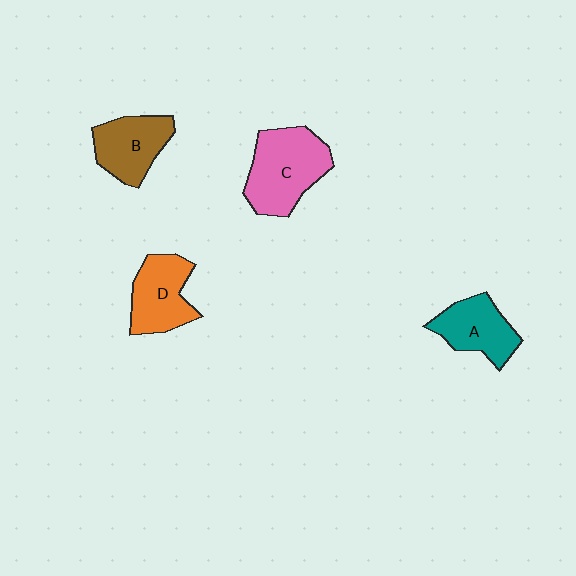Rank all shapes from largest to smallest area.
From largest to smallest: C (pink), D (orange), B (brown), A (teal).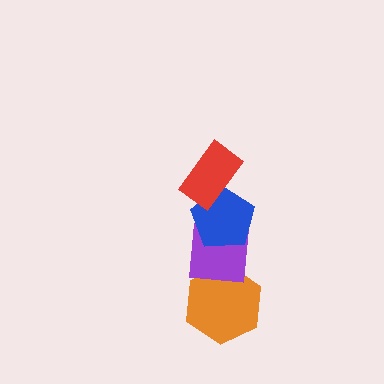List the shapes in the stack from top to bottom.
From top to bottom: the red rectangle, the blue pentagon, the purple square, the orange hexagon.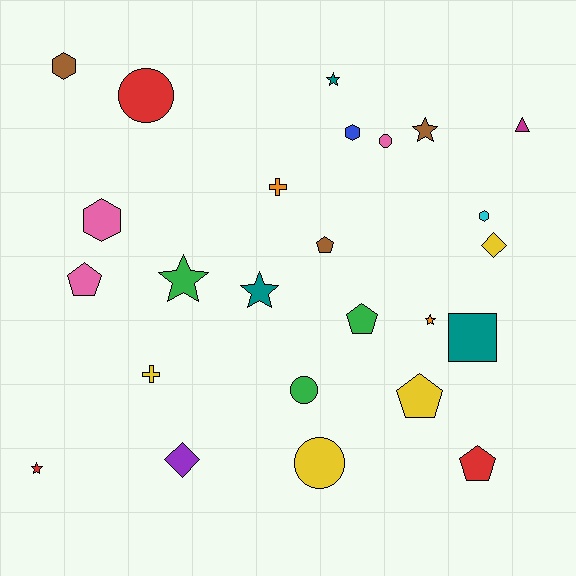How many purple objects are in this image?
There is 1 purple object.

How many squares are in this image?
There is 1 square.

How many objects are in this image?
There are 25 objects.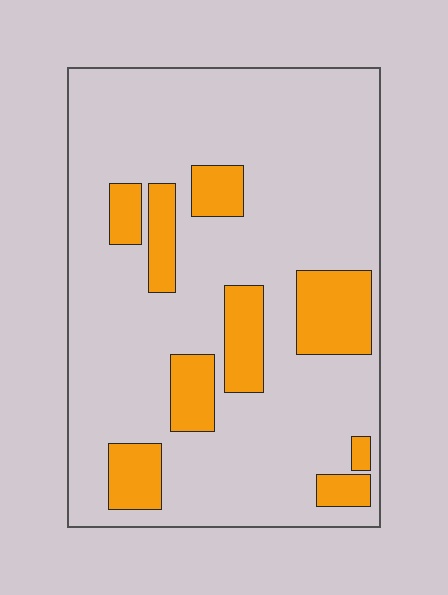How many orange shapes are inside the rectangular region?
9.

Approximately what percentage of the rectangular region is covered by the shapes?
Approximately 20%.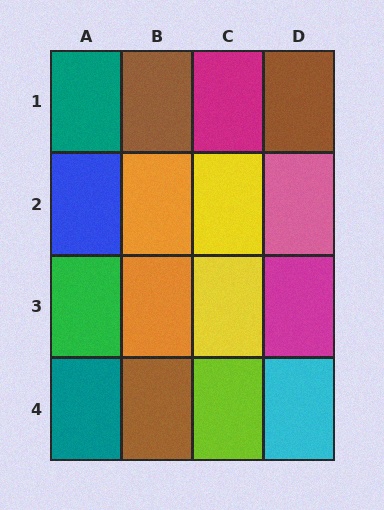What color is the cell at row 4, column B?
Brown.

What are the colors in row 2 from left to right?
Blue, orange, yellow, pink.